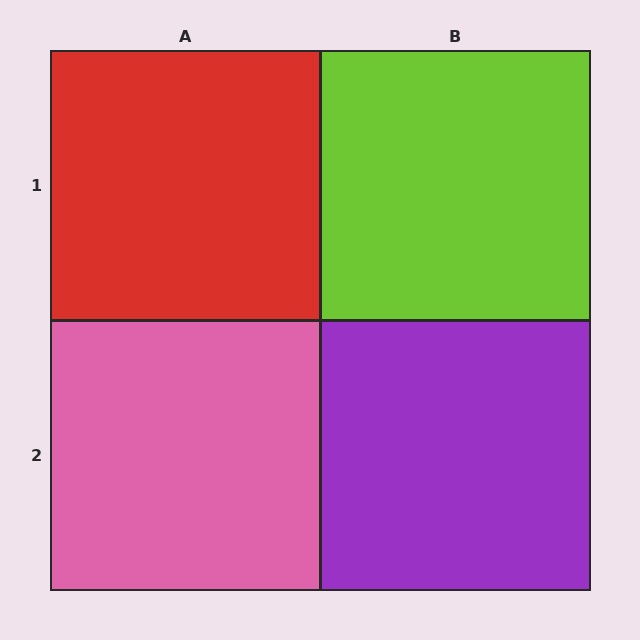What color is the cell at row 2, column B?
Purple.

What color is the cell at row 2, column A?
Pink.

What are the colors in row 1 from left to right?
Red, lime.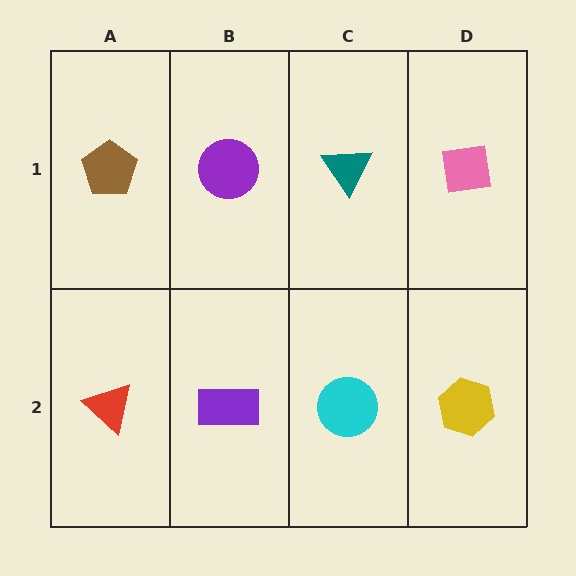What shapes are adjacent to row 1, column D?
A yellow hexagon (row 2, column D), a teal triangle (row 1, column C).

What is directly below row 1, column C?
A cyan circle.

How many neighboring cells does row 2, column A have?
2.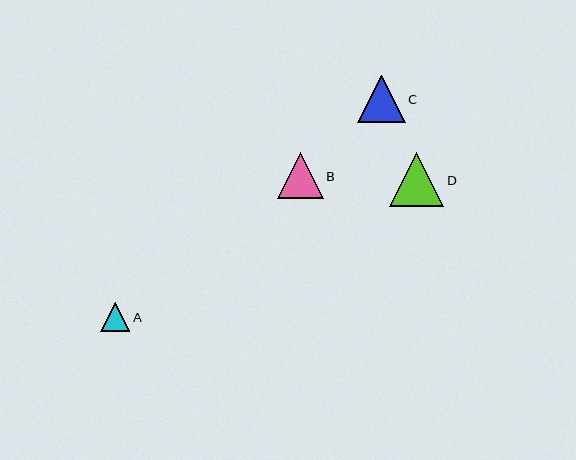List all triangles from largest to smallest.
From largest to smallest: D, C, B, A.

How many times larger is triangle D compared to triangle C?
Triangle D is approximately 1.1 times the size of triangle C.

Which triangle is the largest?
Triangle D is the largest with a size of approximately 54 pixels.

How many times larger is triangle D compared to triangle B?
Triangle D is approximately 1.2 times the size of triangle B.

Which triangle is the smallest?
Triangle A is the smallest with a size of approximately 29 pixels.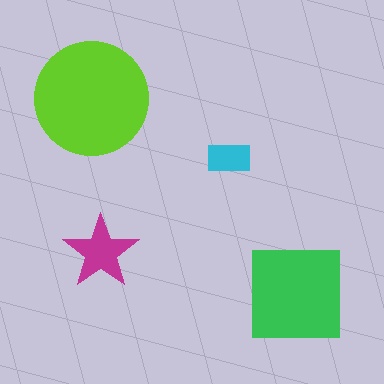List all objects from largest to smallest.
The lime circle, the green square, the magenta star, the cyan rectangle.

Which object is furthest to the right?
The green square is rightmost.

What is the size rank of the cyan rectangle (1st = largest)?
4th.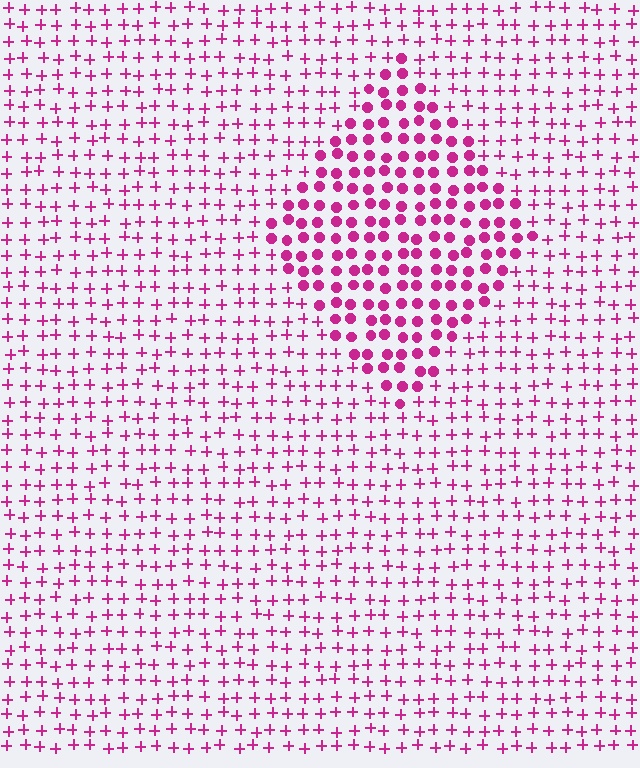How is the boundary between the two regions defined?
The boundary is defined by a change in element shape: circles inside vs. plus signs outside. All elements share the same color and spacing.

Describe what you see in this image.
The image is filled with small magenta elements arranged in a uniform grid. A diamond-shaped region contains circles, while the surrounding area contains plus signs. The boundary is defined purely by the change in element shape.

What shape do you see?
I see a diamond.